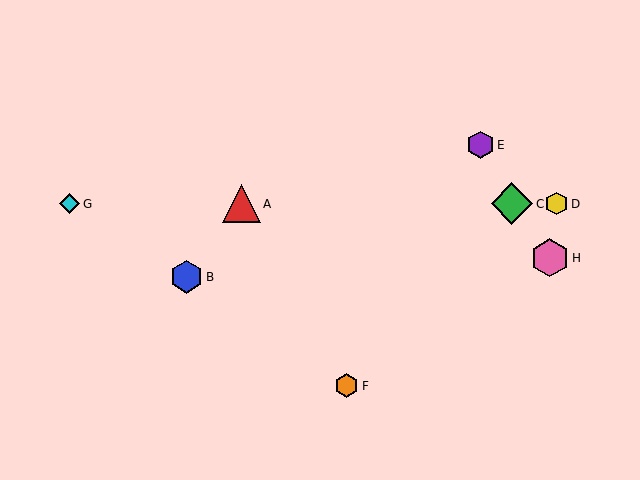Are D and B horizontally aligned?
No, D is at y≈204 and B is at y≈277.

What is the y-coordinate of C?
Object C is at y≈204.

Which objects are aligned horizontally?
Objects A, C, D, G are aligned horizontally.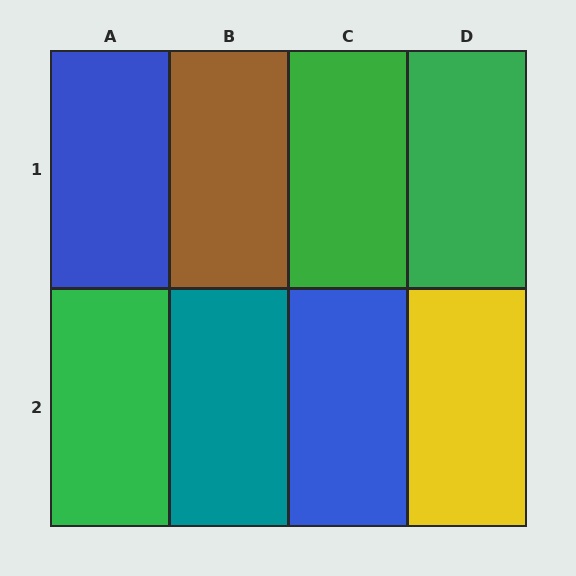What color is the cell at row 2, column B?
Teal.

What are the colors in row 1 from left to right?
Blue, brown, green, green.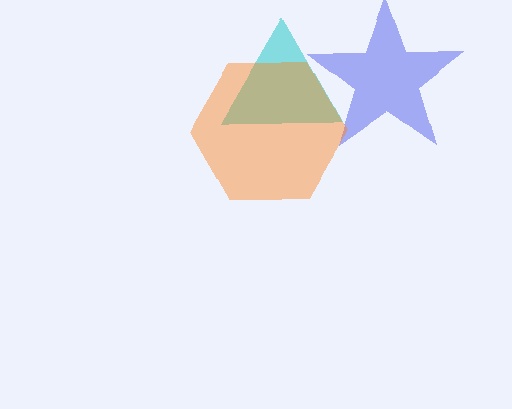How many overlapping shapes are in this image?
There are 3 overlapping shapes in the image.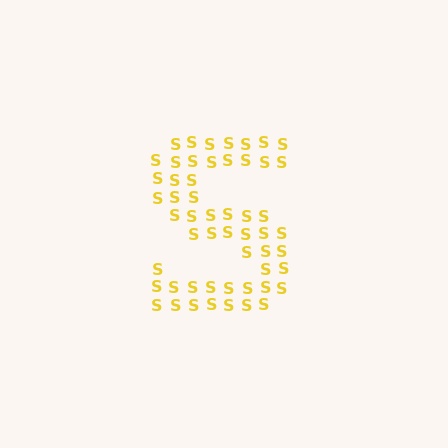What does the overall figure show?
The overall figure shows the letter S.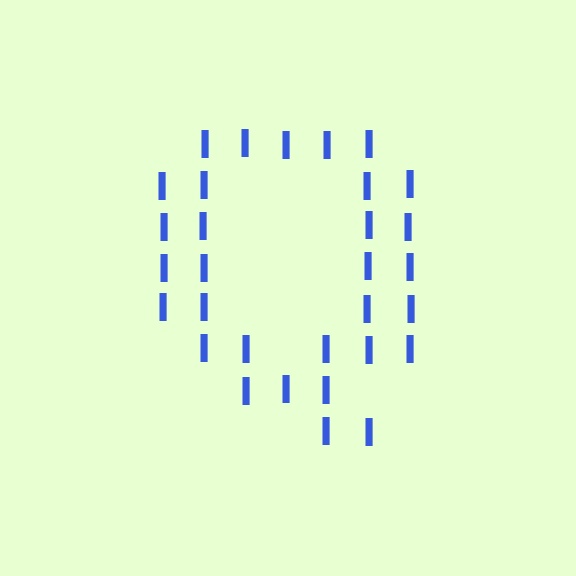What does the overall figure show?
The overall figure shows the letter Q.